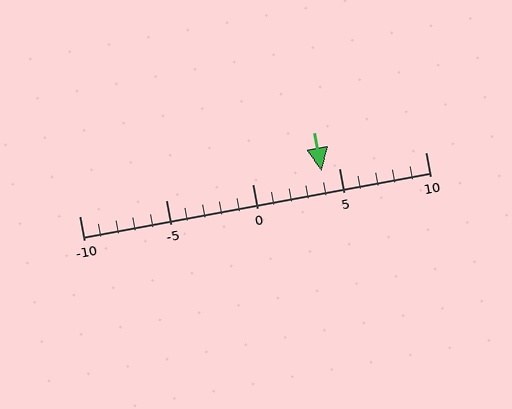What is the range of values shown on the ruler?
The ruler shows values from -10 to 10.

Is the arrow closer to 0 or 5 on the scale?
The arrow is closer to 5.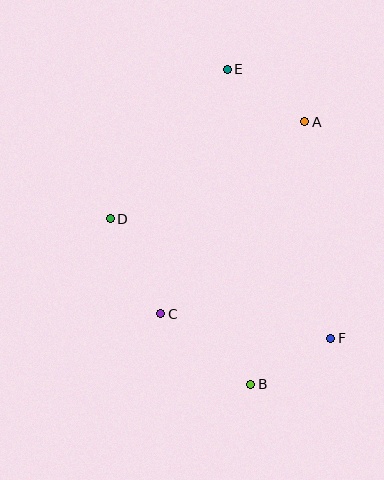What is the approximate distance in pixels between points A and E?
The distance between A and E is approximately 93 pixels.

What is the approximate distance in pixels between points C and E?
The distance between C and E is approximately 254 pixels.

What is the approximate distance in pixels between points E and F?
The distance between E and F is approximately 288 pixels.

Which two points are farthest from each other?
Points B and E are farthest from each other.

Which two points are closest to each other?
Points B and F are closest to each other.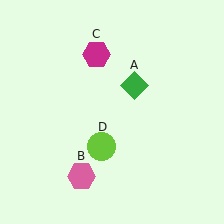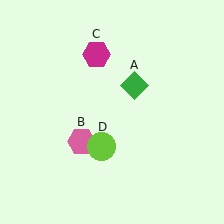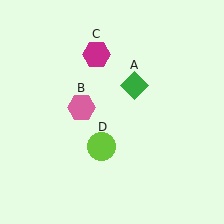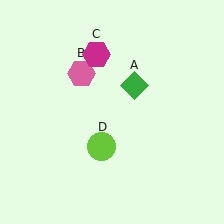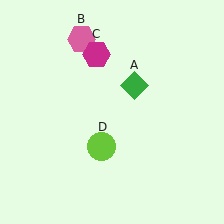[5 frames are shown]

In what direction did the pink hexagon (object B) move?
The pink hexagon (object B) moved up.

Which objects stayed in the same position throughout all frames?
Green diamond (object A) and magenta hexagon (object C) and lime circle (object D) remained stationary.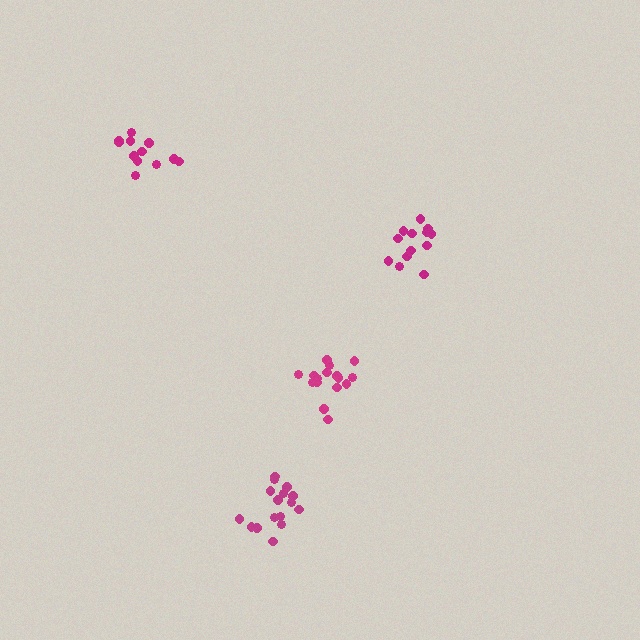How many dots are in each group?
Group 1: 13 dots, Group 2: 17 dots, Group 3: 12 dots, Group 4: 16 dots (58 total).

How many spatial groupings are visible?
There are 4 spatial groupings.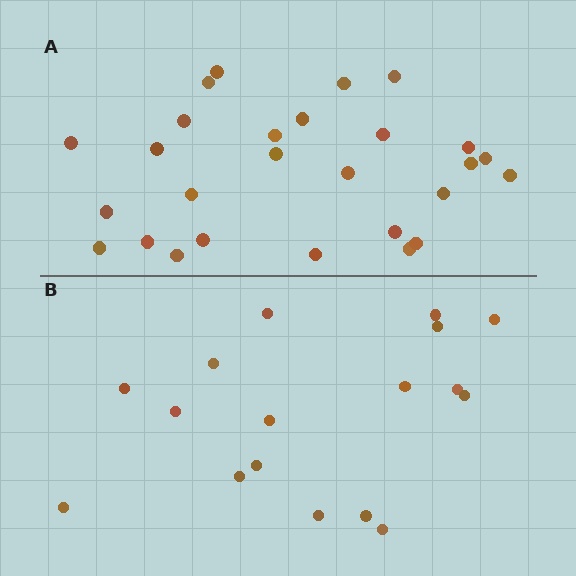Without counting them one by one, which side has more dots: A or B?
Region A (the top region) has more dots.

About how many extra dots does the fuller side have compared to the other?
Region A has roughly 10 or so more dots than region B.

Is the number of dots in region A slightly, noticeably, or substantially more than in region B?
Region A has substantially more. The ratio is roughly 1.6 to 1.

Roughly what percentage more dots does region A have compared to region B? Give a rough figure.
About 60% more.